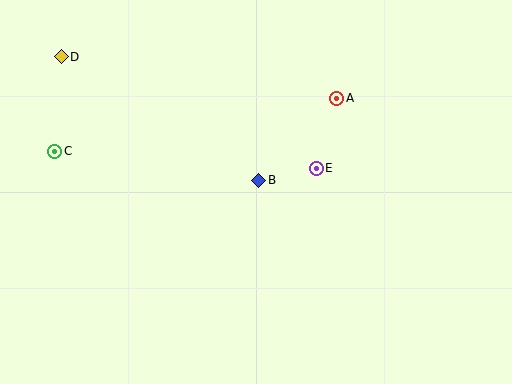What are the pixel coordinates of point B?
Point B is at (259, 180).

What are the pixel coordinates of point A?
Point A is at (337, 98).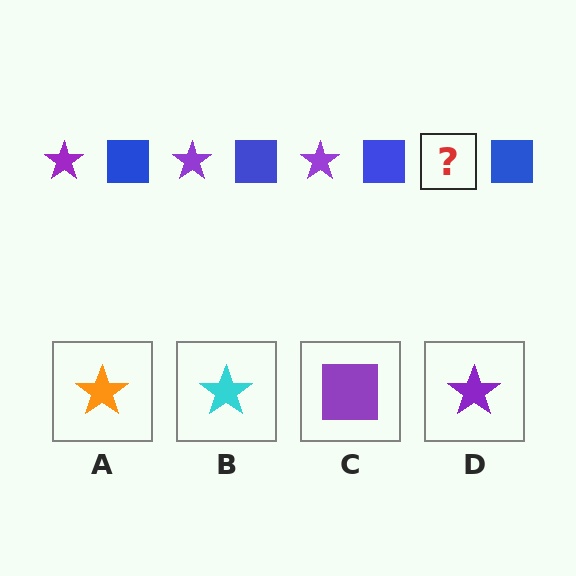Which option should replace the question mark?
Option D.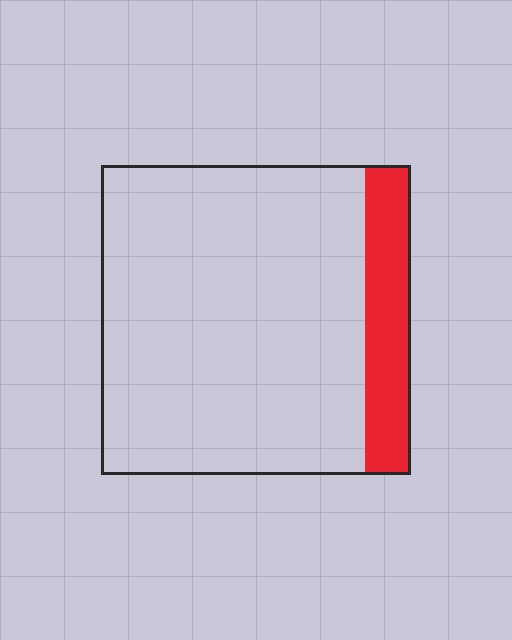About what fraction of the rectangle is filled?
About one sixth (1/6).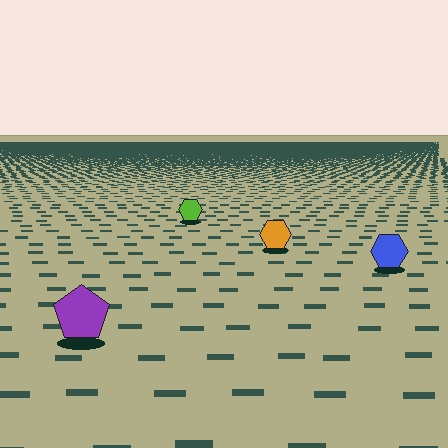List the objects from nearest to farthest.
From nearest to farthest: the purple pentagon, the blue hexagon, the orange hexagon, the lime hexagon.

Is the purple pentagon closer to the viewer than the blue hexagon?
Yes. The purple pentagon is closer — you can tell from the texture gradient: the ground texture is coarser near it.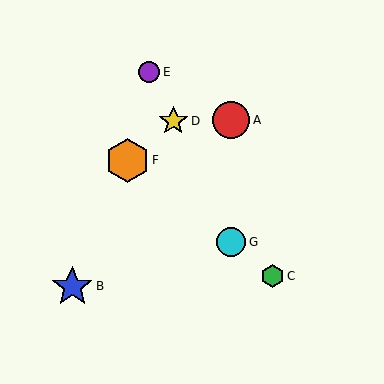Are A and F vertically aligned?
No, A is at x≈231 and F is at x≈127.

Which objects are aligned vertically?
Objects A, G are aligned vertically.